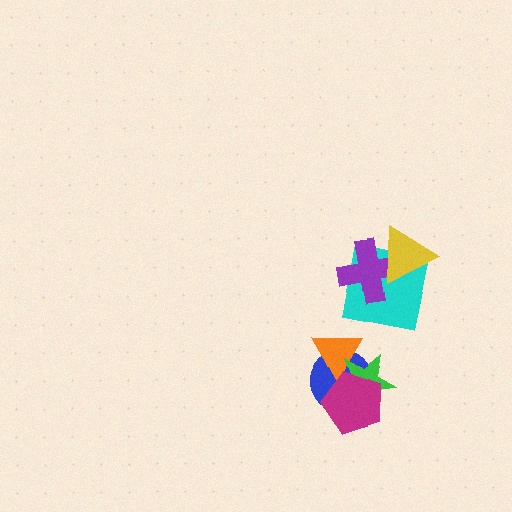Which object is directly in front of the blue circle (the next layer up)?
The orange triangle is directly in front of the blue circle.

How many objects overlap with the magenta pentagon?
3 objects overlap with the magenta pentagon.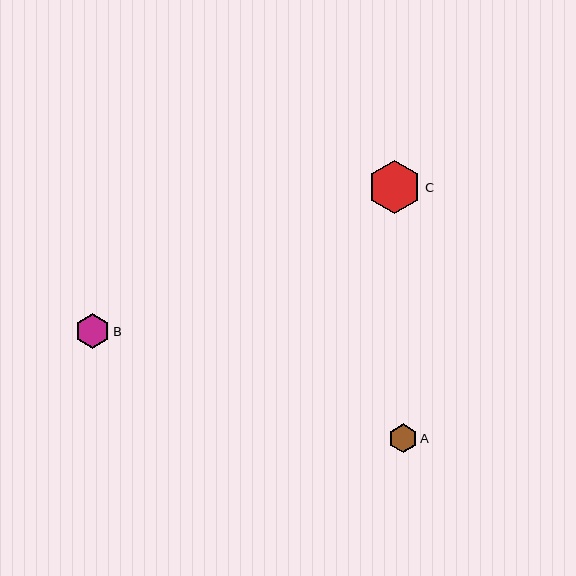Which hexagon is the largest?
Hexagon C is the largest with a size of approximately 54 pixels.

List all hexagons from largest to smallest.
From largest to smallest: C, B, A.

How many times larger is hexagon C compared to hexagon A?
Hexagon C is approximately 1.9 times the size of hexagon A.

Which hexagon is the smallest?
Hexagon A is the smallest with a size of approximately 29 pixels.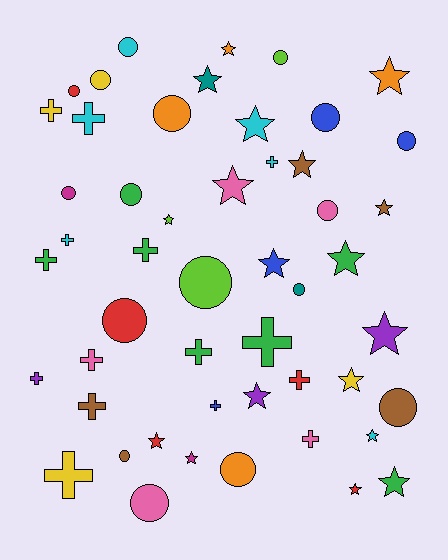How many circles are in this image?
There are 17 circles.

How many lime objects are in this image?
There are 3 lime objects.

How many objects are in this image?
There are 50 objects.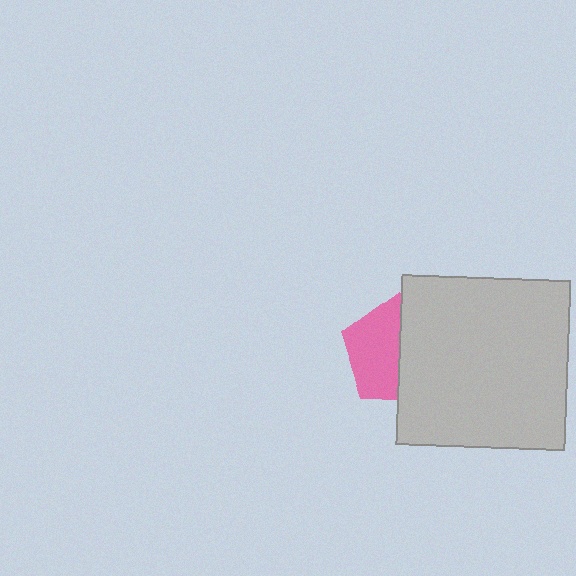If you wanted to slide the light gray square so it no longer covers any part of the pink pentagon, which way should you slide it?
Slide it right — that is the most direct way to separate the two shapes.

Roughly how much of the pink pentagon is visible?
About half of it is visible (roughly 53%).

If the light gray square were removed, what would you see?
You would see the complete pink pentagon.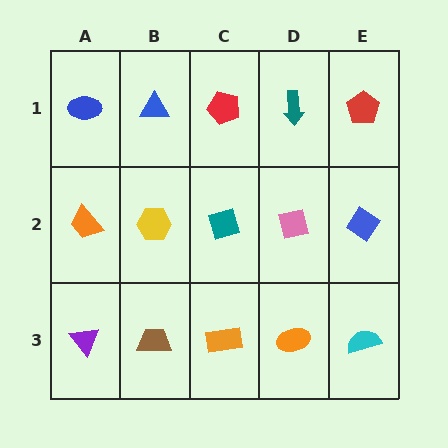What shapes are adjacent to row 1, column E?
A blue diamond (row 2, column E), a teal arrow (row 1, column D).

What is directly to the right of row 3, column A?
A brown trapezoid.